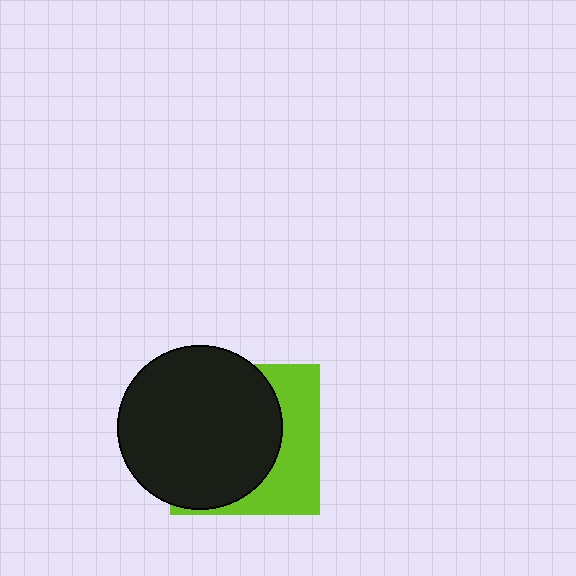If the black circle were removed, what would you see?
You would see the complete lime square.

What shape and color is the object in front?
The object in front is a black circle.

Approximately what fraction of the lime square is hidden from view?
Roughly 64% of the lime square is hidden behind the black circle.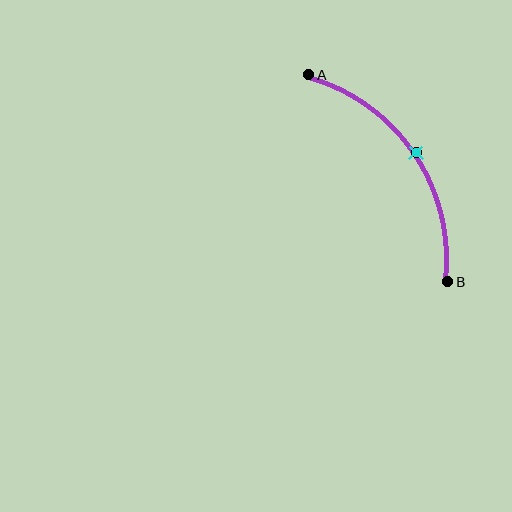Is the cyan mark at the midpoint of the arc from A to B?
Yes. The cyan mark lies on the arc at equal arc-length from both A and B — it is the arc midpoint.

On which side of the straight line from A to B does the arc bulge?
The arc bulges above and to the right of the straight line connecting A and B.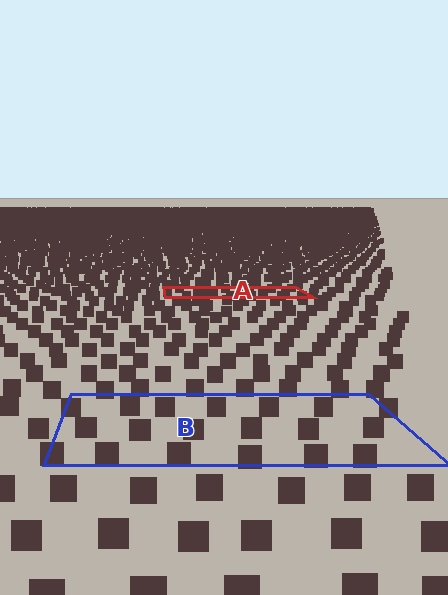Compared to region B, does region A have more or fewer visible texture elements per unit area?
Region A has more texture elements per unit area — they are packed more densely because it is farther away.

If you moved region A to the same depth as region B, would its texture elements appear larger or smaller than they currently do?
They would appear larger. At a closer depth, the same texture elements are projected at a bigger on-screen size.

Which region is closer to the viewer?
Region B is closer. The texture elements there are larger and more spread out.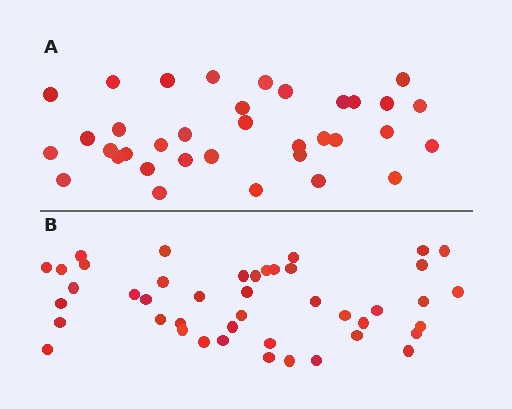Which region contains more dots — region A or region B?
Region B (the bottom region) has more dots.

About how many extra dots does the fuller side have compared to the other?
Region B has roughly 8 or so more dots than region A.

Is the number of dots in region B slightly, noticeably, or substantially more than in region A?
Region B has noticeably more, but not dramatically so. The ratio is roughly 1.3 to 1.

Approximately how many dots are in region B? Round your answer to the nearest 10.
About 40 dots. (The exact count is 44, which rounds to 40.)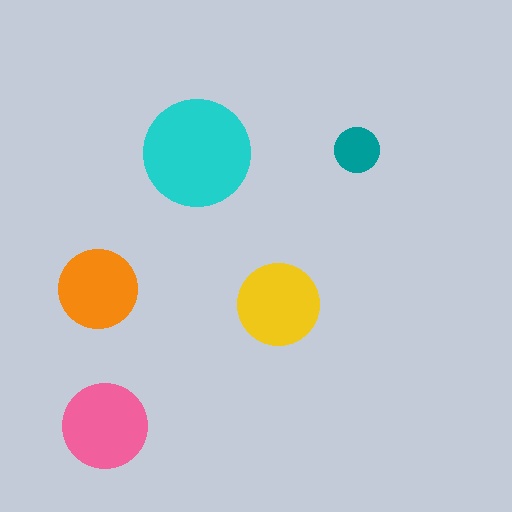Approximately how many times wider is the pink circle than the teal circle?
About 2 times wider.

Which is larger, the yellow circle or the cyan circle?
The cyan one.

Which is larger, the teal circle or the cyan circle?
The cyan one.